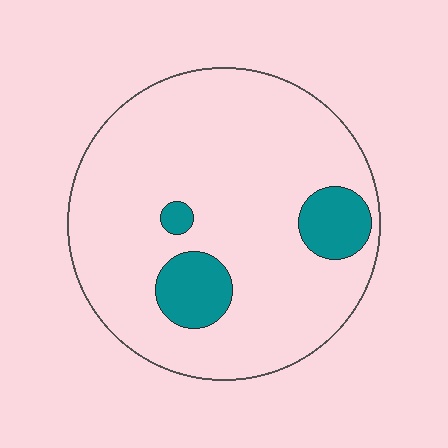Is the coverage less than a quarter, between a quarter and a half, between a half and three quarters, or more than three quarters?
Less than a quarter.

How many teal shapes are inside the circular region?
3.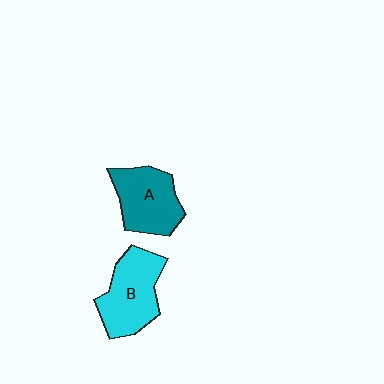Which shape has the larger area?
Shape B (cyan).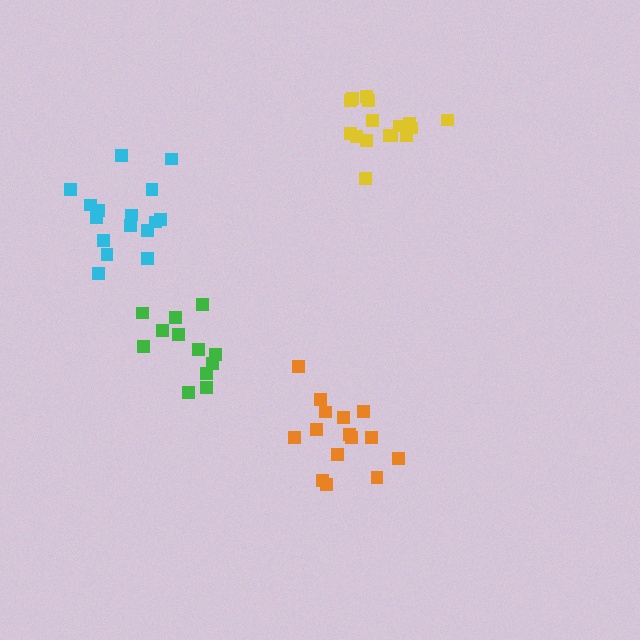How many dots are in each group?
Group 1: 16 dots, Group 2: 16 dots, Group 3: 15 dots, Group 4: 12 dots (59 total).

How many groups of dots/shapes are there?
There are 4 groups.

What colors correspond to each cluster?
The clusters are colored: yellow, cyan, orange, green.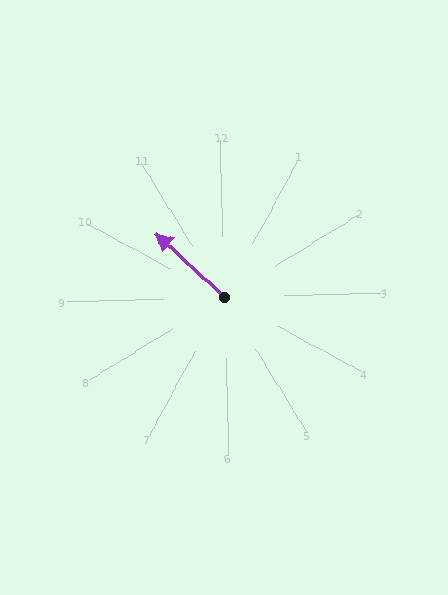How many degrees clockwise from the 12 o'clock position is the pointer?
Approximately 315 degrees.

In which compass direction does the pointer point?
Northwest.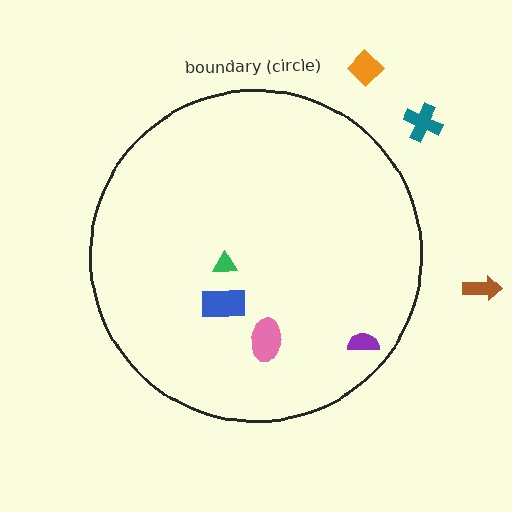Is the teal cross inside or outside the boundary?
Outside.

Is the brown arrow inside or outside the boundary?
Outside.